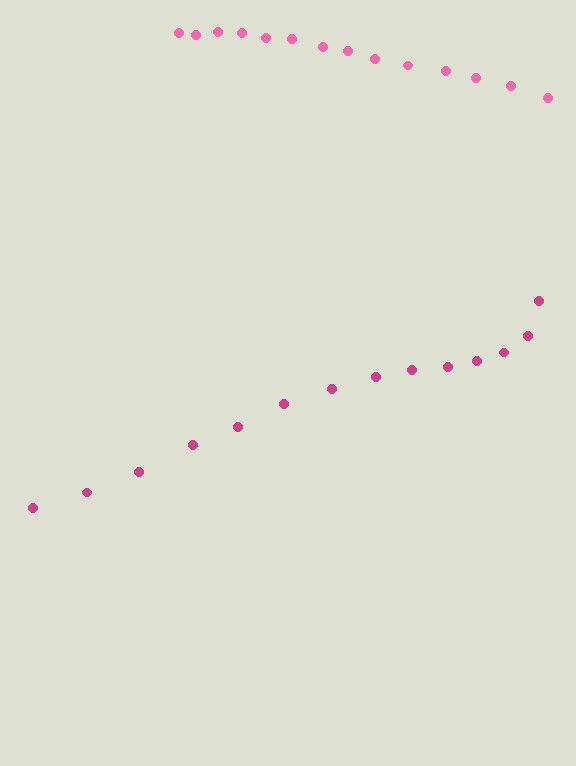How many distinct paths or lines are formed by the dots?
There are 2 distinct paths.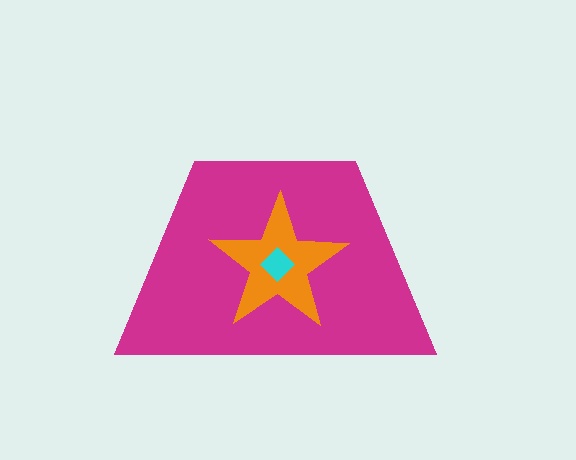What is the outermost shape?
The magenta trapezoid.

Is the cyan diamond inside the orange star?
Yes.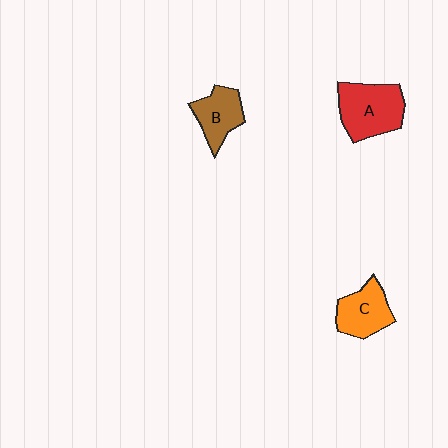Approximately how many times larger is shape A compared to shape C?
Approximately 1.4 times.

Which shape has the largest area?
Shape A (red).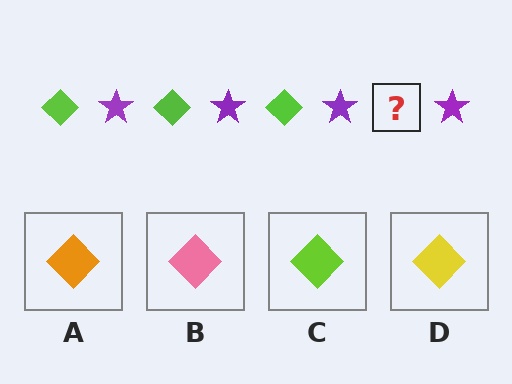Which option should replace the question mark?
Option C.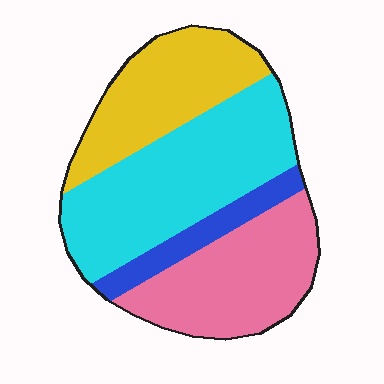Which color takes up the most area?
Cyan, at roughly 40%.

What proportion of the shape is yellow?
Yellow takes up about one quarter (1/4) of the shape.